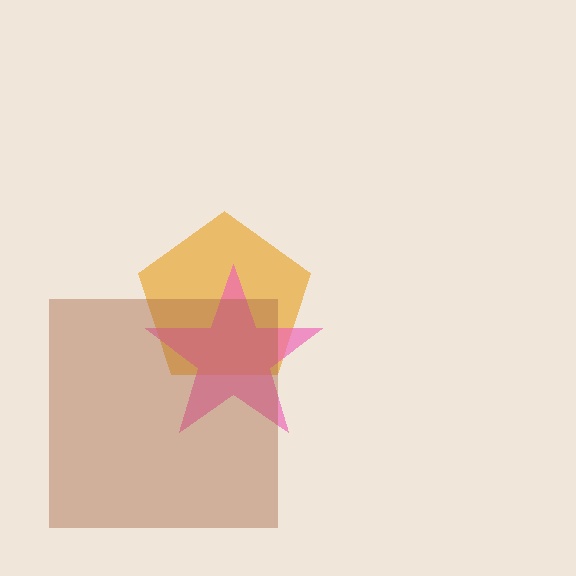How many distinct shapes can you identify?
There are 3 distinct shapes: an orange pentagon, a pink star, a brown square.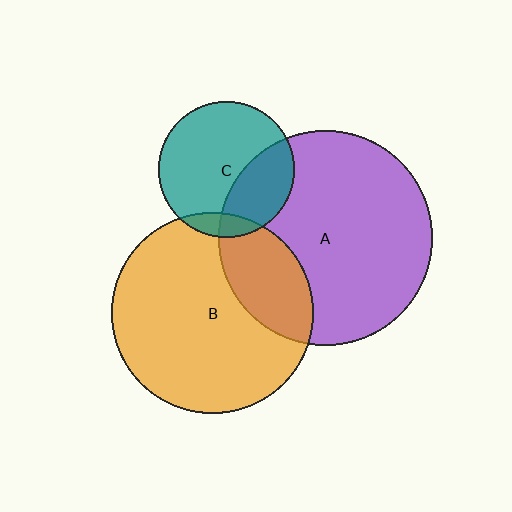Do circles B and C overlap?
Yes.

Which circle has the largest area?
Circle A (purple).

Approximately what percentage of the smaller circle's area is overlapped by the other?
Approximately 10%.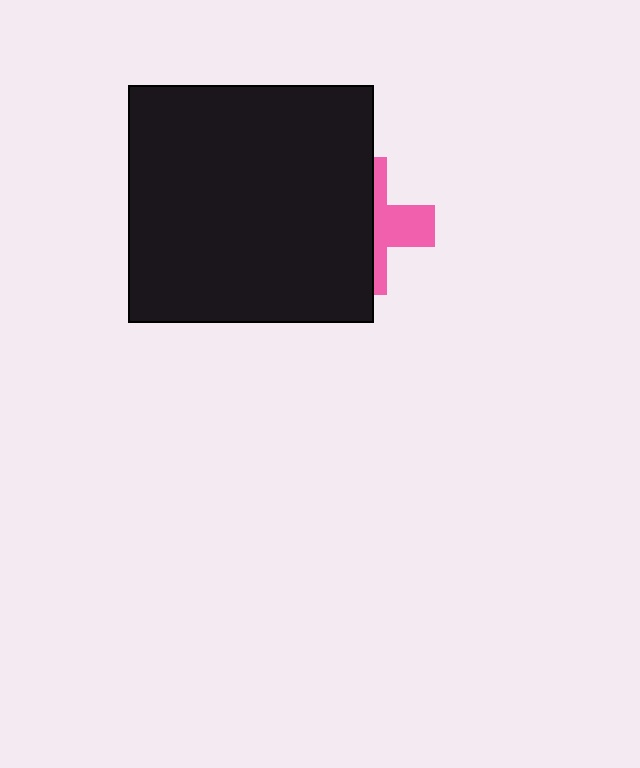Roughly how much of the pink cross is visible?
A small part of it is visible (roughly 40%).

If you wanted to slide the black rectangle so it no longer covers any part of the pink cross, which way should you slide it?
Slide it left — that is the most direct way to separate the two shapes.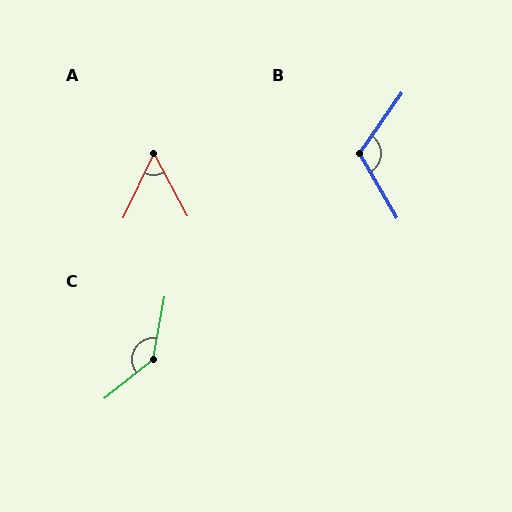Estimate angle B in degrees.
Approximately 115 degrees.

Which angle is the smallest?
A, at approximately 53 degrees.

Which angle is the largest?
C, at approximately 139 degrees.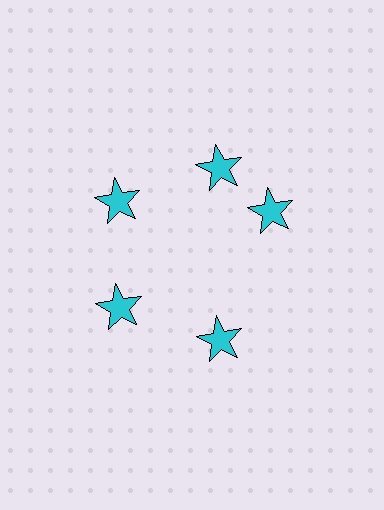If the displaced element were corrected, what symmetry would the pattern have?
It would have 5-fold rotational symmetry — the pattern would map onto itself every 72 degrees.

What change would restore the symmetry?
The symmetry would be restored by rotating it back into even spacing with its neighbors so that all 5 stars sit at equal angles and equal distance from the center.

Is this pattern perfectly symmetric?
No. The 5 cyan stars are arranged in a ring, but one element near the 3 o'clock position is rotated out of alignment along the ring, breaking the 5-fold rotational symmetry.